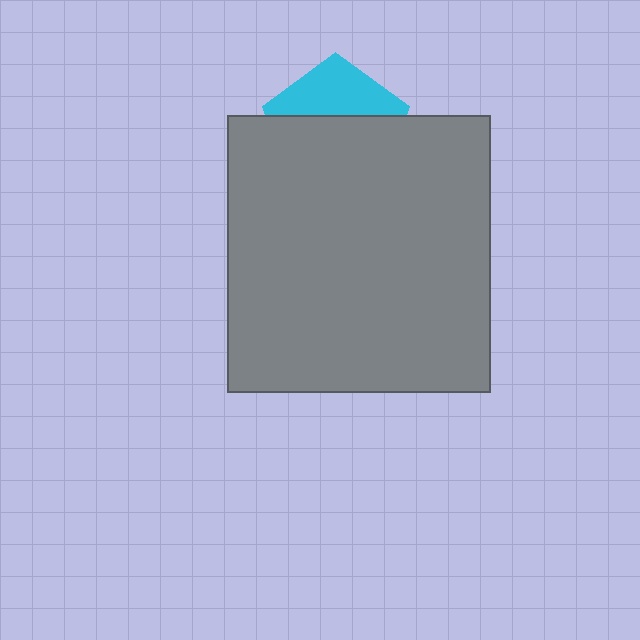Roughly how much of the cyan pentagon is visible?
A small part of it is visible (roughly 37%).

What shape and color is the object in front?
The object in front is a gray rectangle.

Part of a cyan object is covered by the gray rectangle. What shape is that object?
It is a pentagon.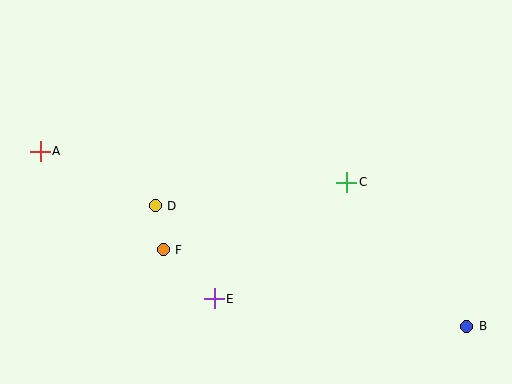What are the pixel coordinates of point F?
Point F is at (163, 250).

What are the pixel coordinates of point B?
Point B is at (467, 326).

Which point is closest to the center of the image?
Point C at (347, 182) is closest to the center.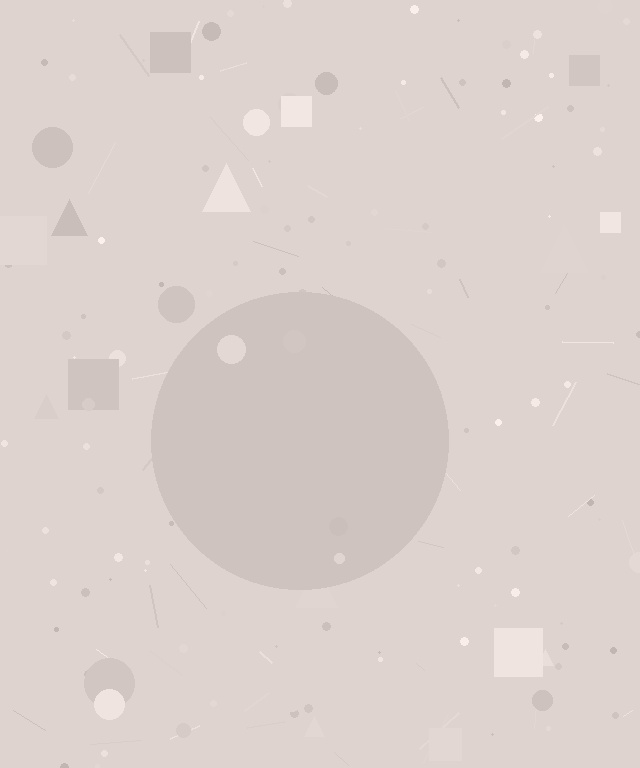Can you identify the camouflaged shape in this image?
The camouflaged shape is a circle.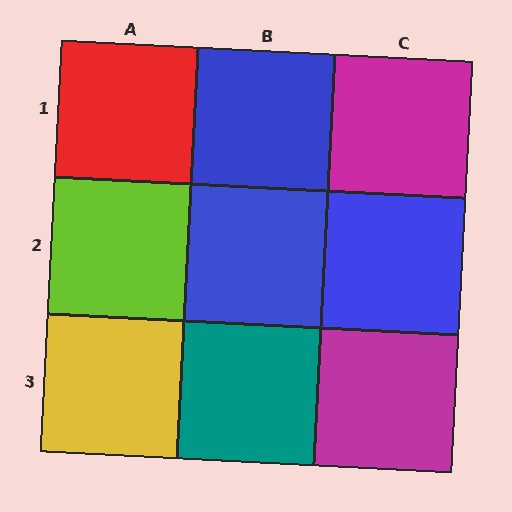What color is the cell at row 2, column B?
Blue.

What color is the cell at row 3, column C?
Magenta.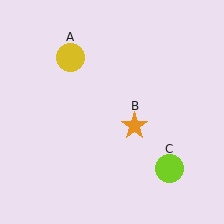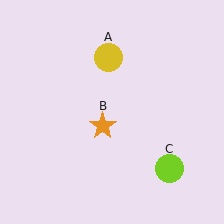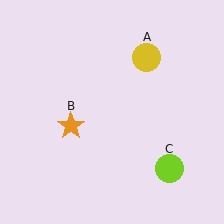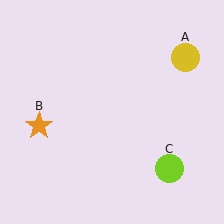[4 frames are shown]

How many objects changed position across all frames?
2 objects changed position: yellow circle (object A), orange star (object B).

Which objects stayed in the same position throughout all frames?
Lime circle (object C) remained stationary.